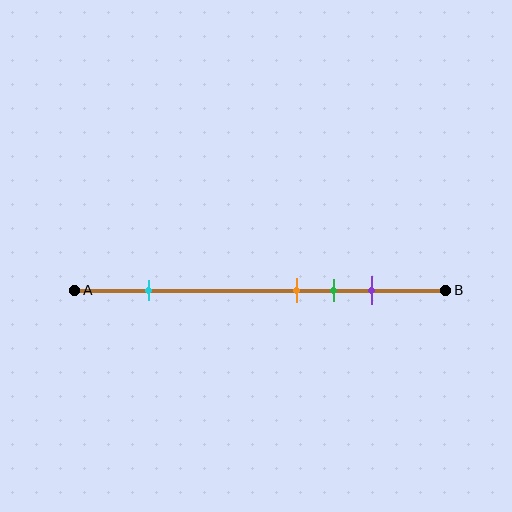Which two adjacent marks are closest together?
The orange and green marks are the closest adjacent pair.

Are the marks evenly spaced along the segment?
No, the marks are not evenly spaced.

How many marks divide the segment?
There are 4 marks dividing the segment.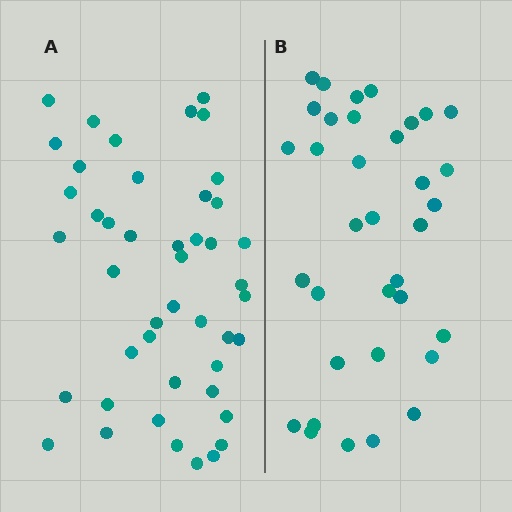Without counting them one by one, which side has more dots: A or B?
Region A (the left region) has more dots.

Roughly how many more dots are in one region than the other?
Region A has roughly 10 or so more dots than region B.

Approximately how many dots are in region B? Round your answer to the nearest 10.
About 40 dots. (The exact count is 35, which rounds to 40.)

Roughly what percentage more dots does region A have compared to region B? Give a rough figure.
About 30% more.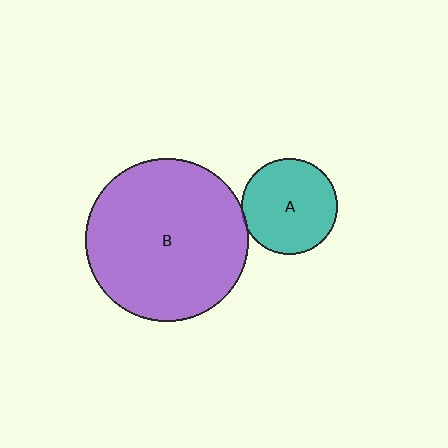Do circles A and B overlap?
Yes.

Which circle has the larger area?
Circle B (purple).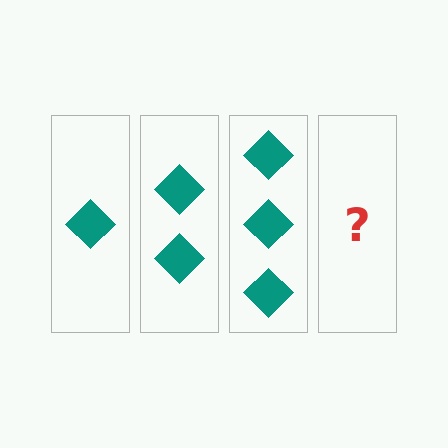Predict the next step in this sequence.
The next step is 4 diamonds.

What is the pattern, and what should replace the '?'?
The pattern is that each step adds one more diamond. The '?' should be 4 diamonds.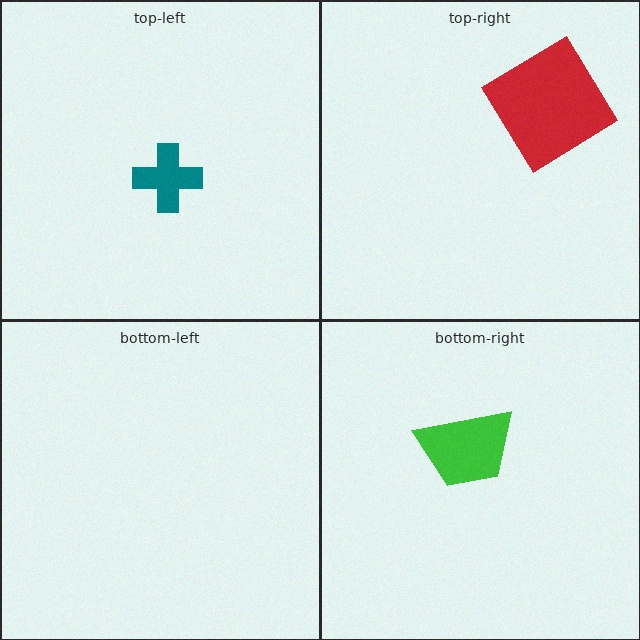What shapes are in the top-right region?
The red diamond.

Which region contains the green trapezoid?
The bottom-right region.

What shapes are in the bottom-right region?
The green trapezoid.